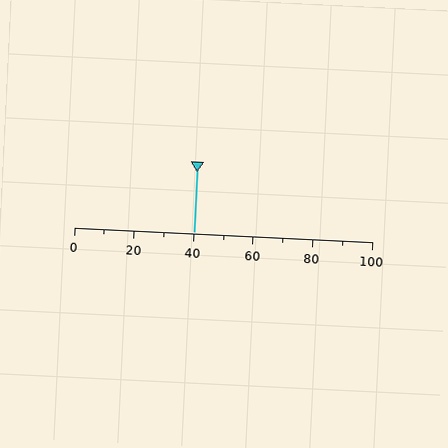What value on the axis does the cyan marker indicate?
The marker indicates approximately 40.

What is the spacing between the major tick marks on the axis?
The major ticks are spaced 20 apart.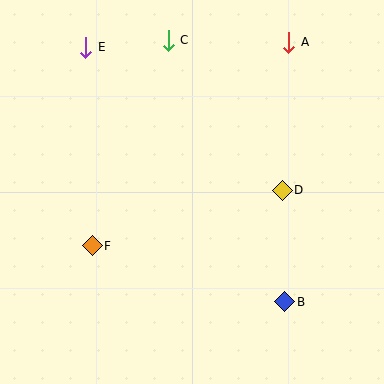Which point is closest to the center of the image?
Point D at (282, 190) is closest to the center.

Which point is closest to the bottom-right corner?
Point B is closest to the bottom-right corner.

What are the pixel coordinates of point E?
Point E is at (86, 47).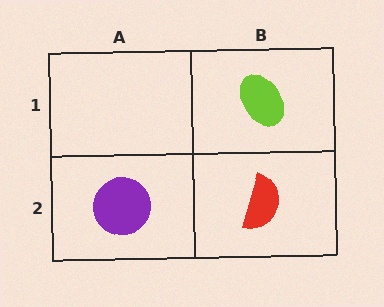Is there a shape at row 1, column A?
No, that cell is empty.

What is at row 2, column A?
A purple circle.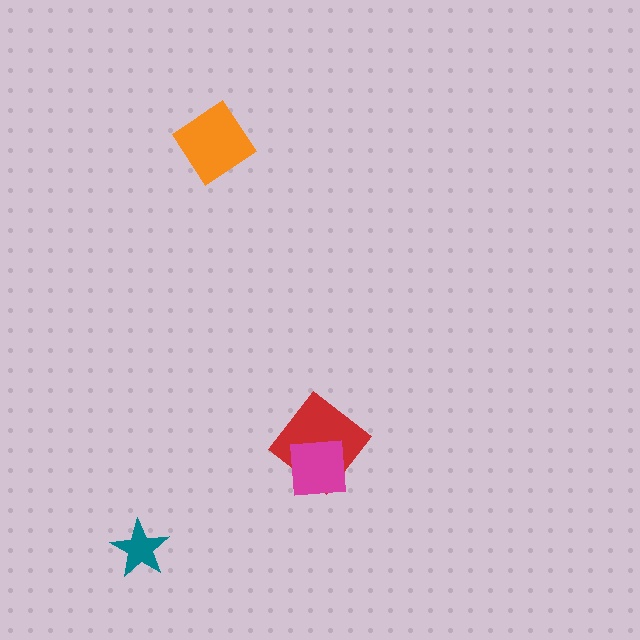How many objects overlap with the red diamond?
1 object overlaps with the red diamond.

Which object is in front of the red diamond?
The magenta square is in front of the red diamond.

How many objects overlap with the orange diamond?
0 objects overlap with the orange diamond.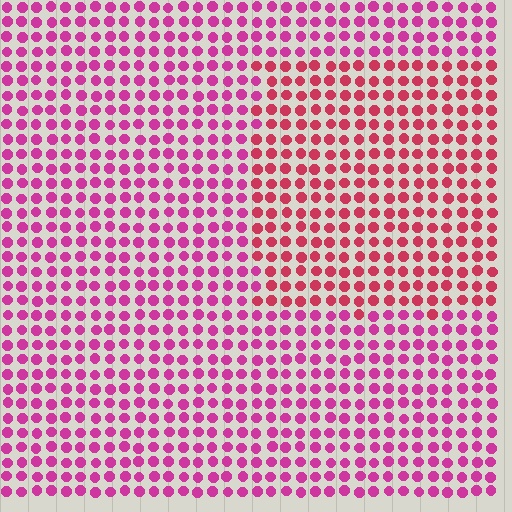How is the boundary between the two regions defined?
The boundary is defined purely by a slight shift in hue (about 27 degrees). Spacing, size, and orientation are identical on both sides.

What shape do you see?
I see a rectangle.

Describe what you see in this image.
The image is filled with small magenta elements in a uniform arrangement. A rectangle-shaped region is visible where the elements are tinted to a slightly different hue, forming a subtle color boundary.